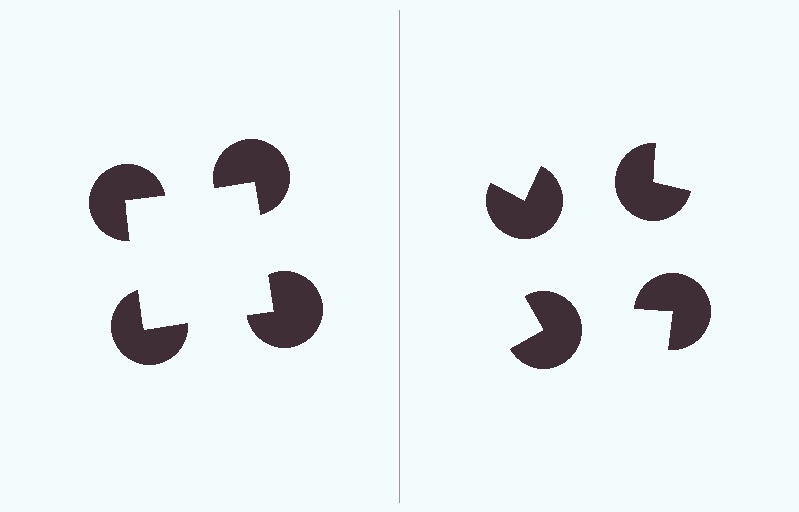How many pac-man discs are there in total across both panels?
8 — 4 on each side.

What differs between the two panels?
The pac-man discs are positioned identically on both sides; only the wedge orientations differ. On the left they align to a square; on the right they are misaligned.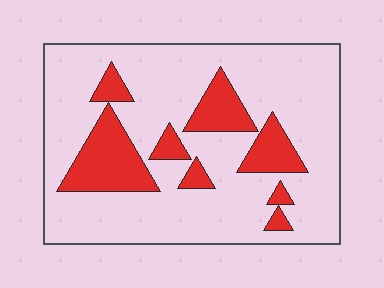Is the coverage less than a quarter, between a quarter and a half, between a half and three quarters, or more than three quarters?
Less than a quarter.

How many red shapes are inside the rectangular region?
8.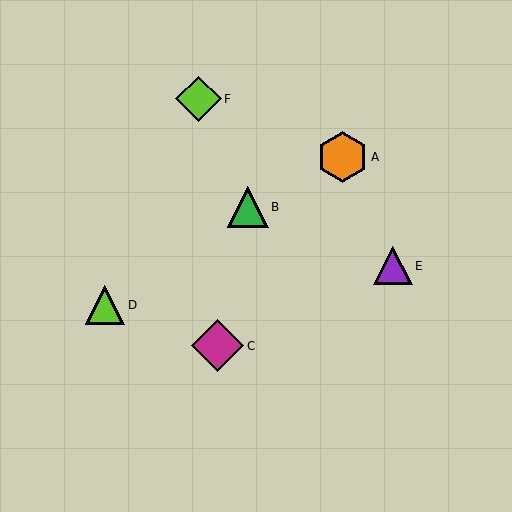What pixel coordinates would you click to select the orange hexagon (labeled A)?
Click at (342, 157) to select the orange hexagon A.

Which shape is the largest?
The magenta diamond (labeled C) is the largest.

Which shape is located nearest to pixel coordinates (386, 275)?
The purple triangle (labeled E) at (393, 266) is nearest to that location.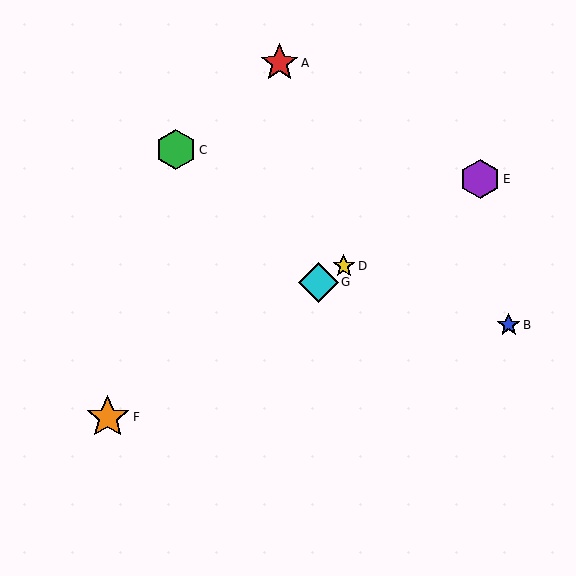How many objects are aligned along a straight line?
4 objects (D, E, F, G) are aligned along a straight line.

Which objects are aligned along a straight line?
Objects D, E, F, G are aligned along a straight line.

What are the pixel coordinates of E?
Object E is at (480, 179).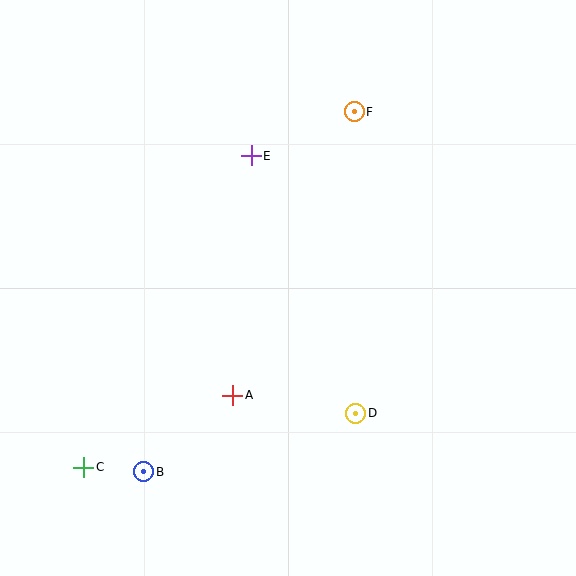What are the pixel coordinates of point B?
Point B is at (144, 472).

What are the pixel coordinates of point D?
Point D is at (356, 413).